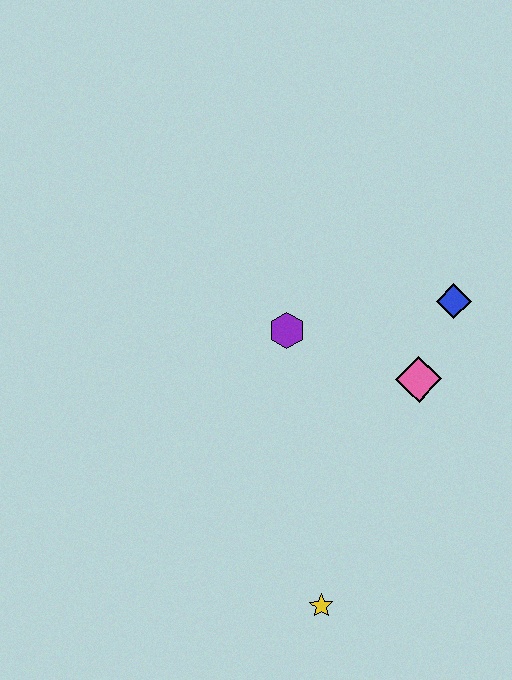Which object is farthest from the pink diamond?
The yellow star is farthest from the pink diamond.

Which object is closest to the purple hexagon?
The pink diamond is closest to the purple hexagon.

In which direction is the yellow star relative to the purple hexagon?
The yellow star is below the purple hexagon.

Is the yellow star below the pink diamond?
Yes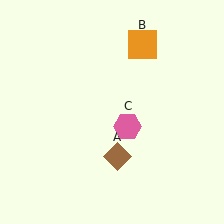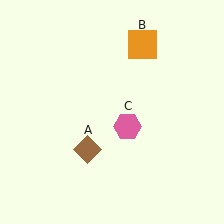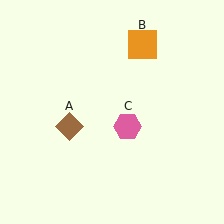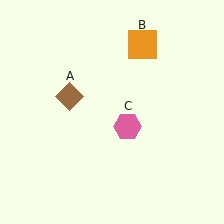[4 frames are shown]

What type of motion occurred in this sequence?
The brown diamond (object A) rotated clockwise around the center of the scene.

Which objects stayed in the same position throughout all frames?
Orange square (object B) and pink hexagon (object C) remained stationary.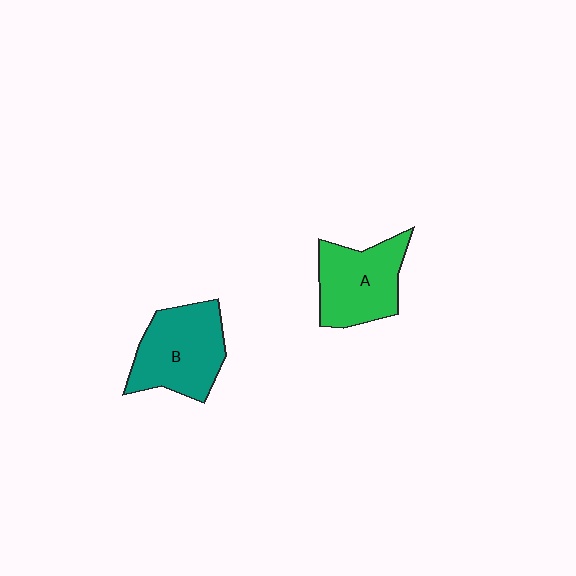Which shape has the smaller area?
Shape A (green).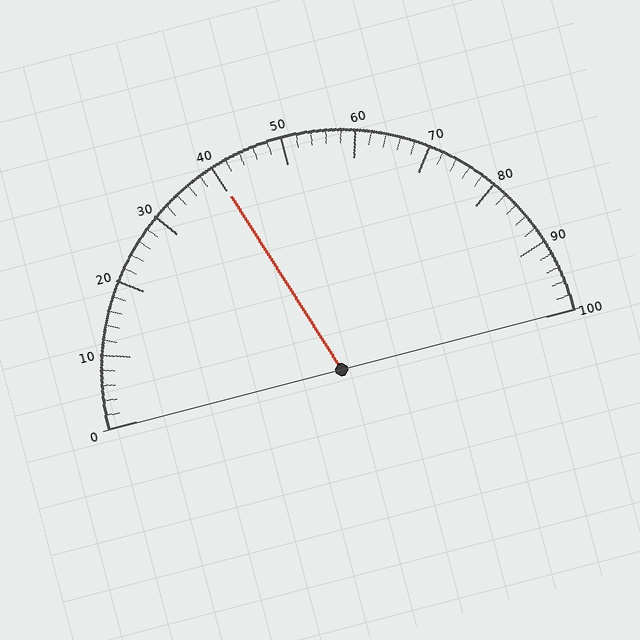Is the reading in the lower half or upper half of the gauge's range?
The reading is in the lower half of the range (0 to 100).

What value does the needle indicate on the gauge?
The needle indicates approximately 40.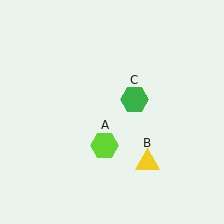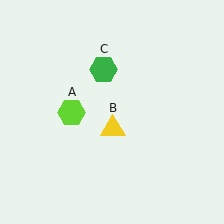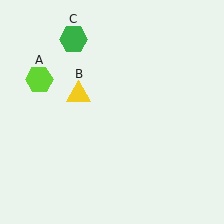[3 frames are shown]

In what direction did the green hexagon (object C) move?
The green hexagon (object C) moved up and to the left.